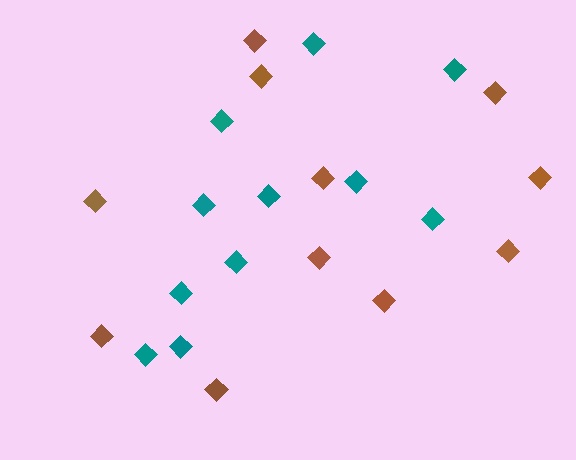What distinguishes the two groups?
There are 2 groups: one group of teal diamonds (11) and one group of brown diamonds (11).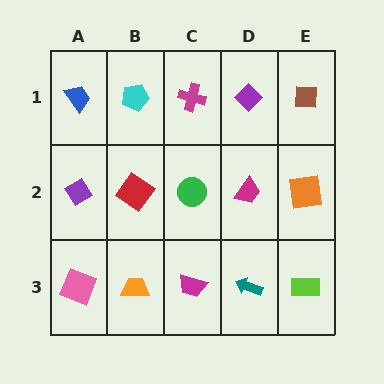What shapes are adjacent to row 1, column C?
A green circle (row 2, column C), a cyan pentagon (row 1, column B), a purple diamond (row 1, column D).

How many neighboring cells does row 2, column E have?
3.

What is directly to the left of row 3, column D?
A magenta trapezoid.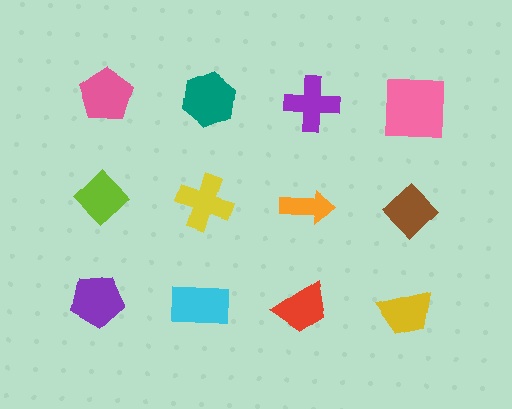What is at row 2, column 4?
A brown diamond.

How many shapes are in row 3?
4 shapes.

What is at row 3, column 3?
A red trapezoid.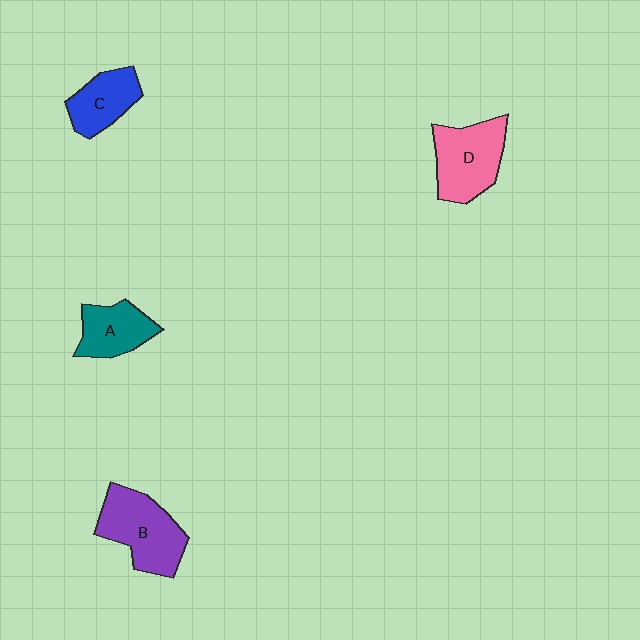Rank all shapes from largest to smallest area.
From largest to smallest: B (purple), D (pink), A (teal), C (blue).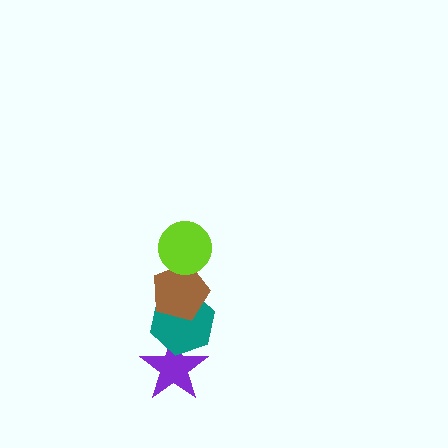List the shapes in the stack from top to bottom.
From top to bottom: the lime circle, the brown pentagon, the teal hexagon, the purple star.